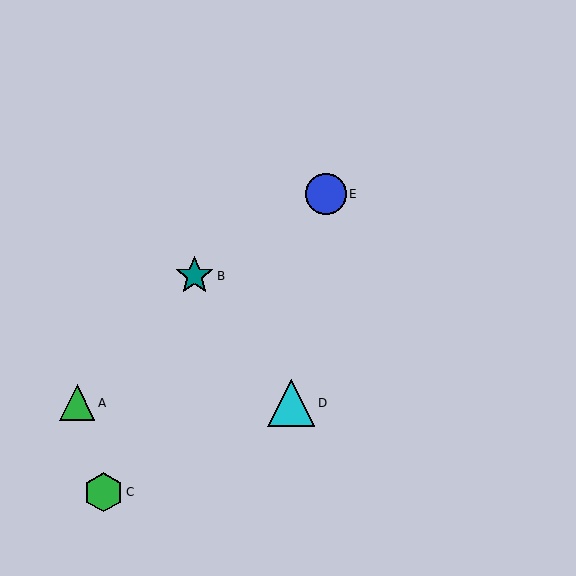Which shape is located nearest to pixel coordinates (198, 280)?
The teal star (labeled B) at (195, 276) is nearest to that location.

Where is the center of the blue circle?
The center of the blue circle is at (326, 194).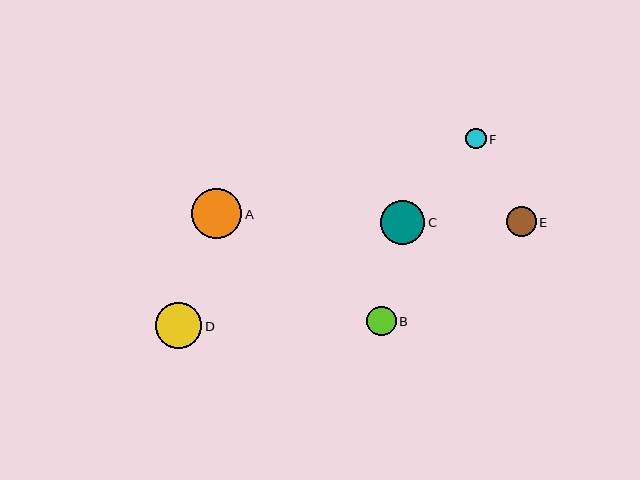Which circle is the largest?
Circle A is the largest with a size of approximately 50 pixels.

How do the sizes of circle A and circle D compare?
Circle A and circle D are approximately the same size.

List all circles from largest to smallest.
From largest to smallest: A, D, C, E, B, F.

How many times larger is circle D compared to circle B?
Circle D is approximately 1.6 times the size of circle B.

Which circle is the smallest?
Circle F is the smallest with a size of approximately 20 pixels.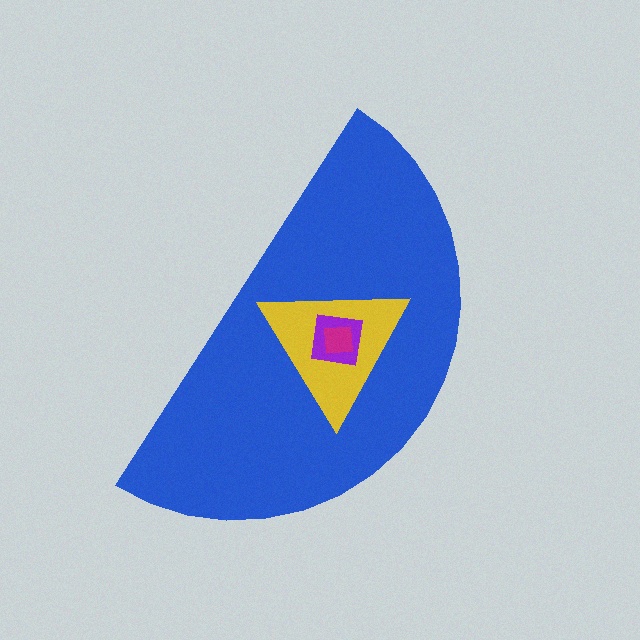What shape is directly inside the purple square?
The magenta square.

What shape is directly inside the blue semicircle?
The yellow triangle.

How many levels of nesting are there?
4.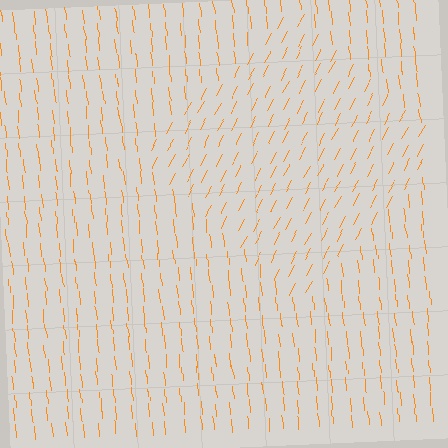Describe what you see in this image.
The image is filled with small orange line segments. A diamond region in the image has lines oriented differently from the surrounding lines, creating a visible texture boundary.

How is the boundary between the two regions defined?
The boundary is defined purely by a change in line orientation (approximately 34 degrees difference). All lines are the same color and thickness.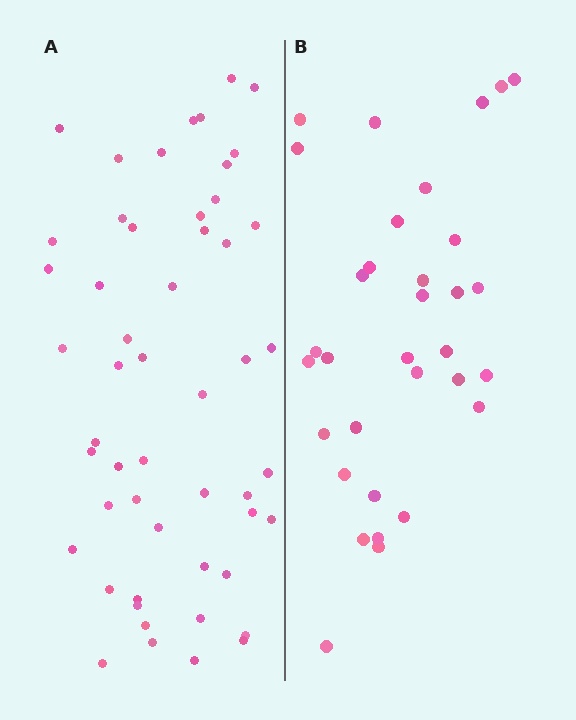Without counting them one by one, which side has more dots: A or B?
Region A (the left region) has more dots.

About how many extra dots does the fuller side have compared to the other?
Region A has approximately 20 more dots than region B.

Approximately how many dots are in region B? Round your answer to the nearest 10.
About 30 dots. (The exact count is 33, which rounds to 30.)